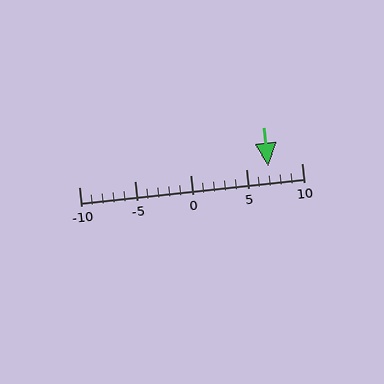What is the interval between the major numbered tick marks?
The major tick marks are spaced 5 units apart.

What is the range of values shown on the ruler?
The ruler shows values from -10 to 10.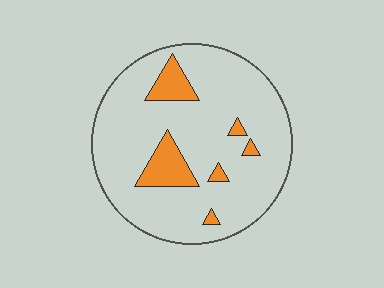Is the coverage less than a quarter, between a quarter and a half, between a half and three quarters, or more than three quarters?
Less than a quarter.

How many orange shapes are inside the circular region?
6.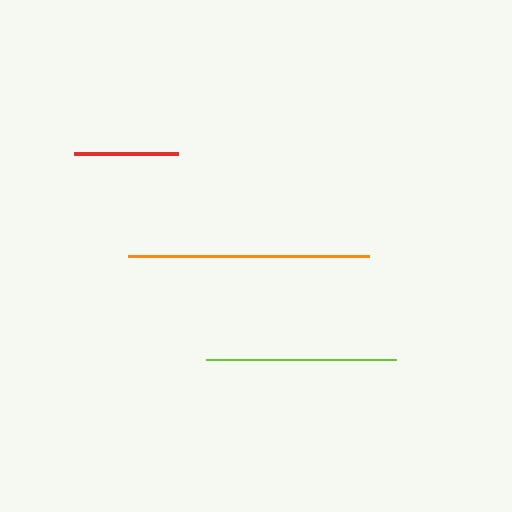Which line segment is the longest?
The orange line is the longest at approximately 240 pixels.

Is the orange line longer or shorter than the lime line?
The orange line is longer than the lime line.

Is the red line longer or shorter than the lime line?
The lime line is longer than the red line.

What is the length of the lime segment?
The lime segment is approximately 190 pixels long.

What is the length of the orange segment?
The orange segment is approximately 240 pixels long.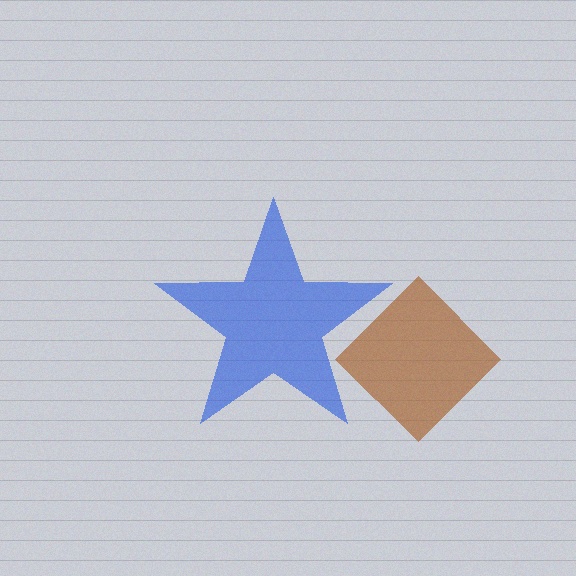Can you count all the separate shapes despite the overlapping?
Yes, there are 2 separate shapes.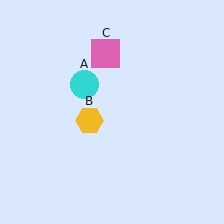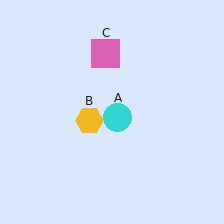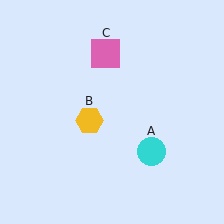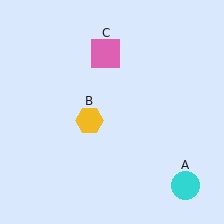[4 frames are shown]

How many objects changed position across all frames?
1 object changed position: cyan circle (object A).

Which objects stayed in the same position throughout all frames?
Yellow hexagon (object B) and pink square (object C) remained stationary.